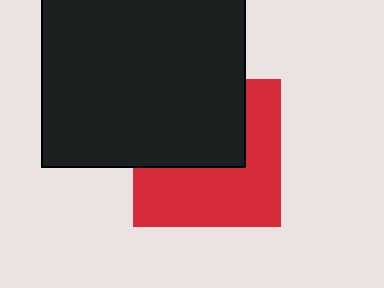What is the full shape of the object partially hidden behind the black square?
The partially hidden object is a red square.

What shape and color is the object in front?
The object in front is a black square.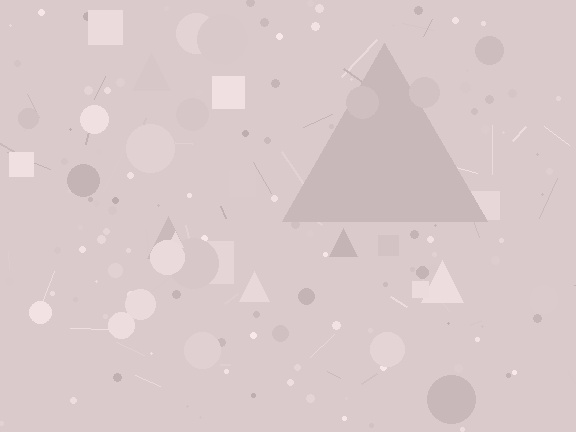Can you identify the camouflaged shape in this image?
The camouflaged shape is a triangle.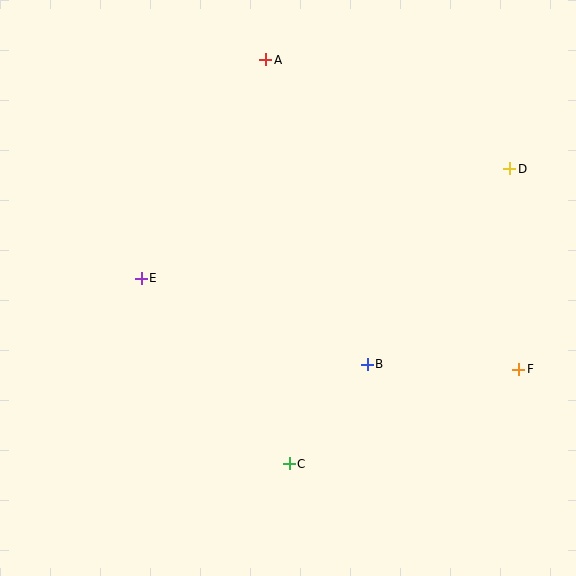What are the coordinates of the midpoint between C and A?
The midpoint between C and A is at (277, 262).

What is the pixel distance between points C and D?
The distance between C and D is 368 pixels.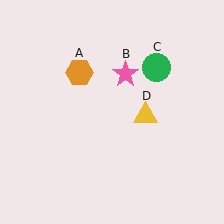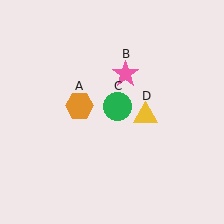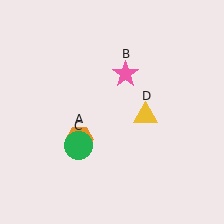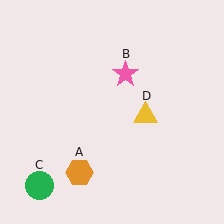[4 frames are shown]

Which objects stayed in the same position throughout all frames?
Pink star (object B) and yellow triangle (object D) remained stationary.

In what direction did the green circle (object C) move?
The green circle (object C) moved down and to the left.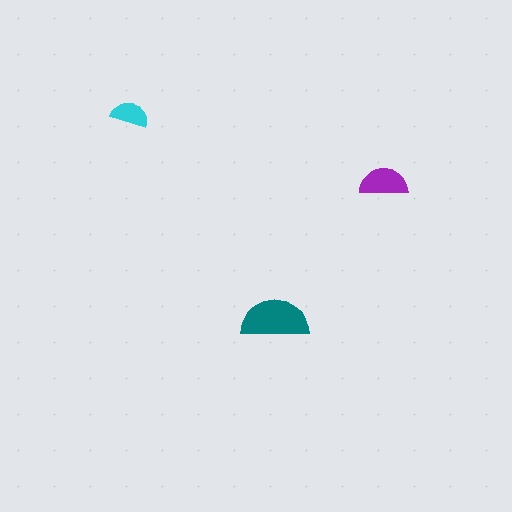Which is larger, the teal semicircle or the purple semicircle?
The teal one.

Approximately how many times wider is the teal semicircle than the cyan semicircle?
About 2 times wider.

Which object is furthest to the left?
The cyan semicircle is leftmost.